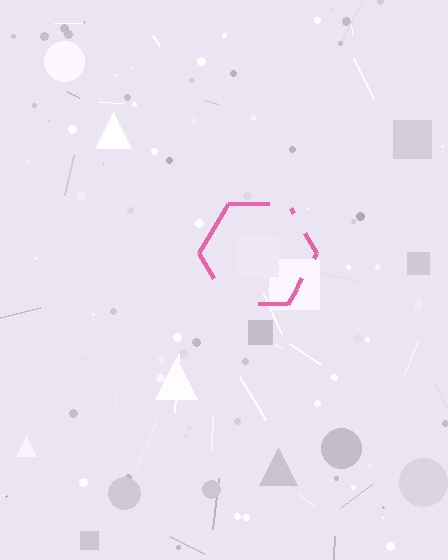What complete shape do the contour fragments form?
The contour fragments form a hexagon.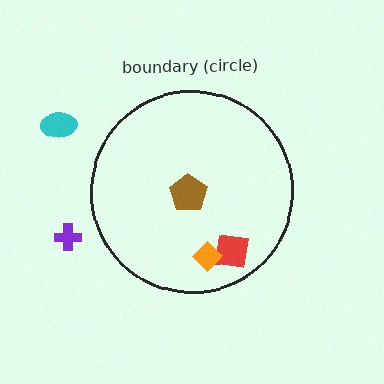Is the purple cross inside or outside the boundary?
Outside.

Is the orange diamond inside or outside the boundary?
Inside.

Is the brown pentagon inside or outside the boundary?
Inside.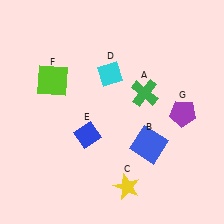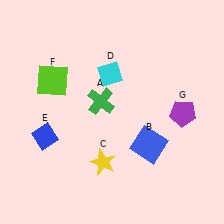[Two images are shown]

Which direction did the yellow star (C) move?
The yellow star (C) moved up.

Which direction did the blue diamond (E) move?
The blue diamond (E) moved left.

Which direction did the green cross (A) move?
The green cross (A) moved left.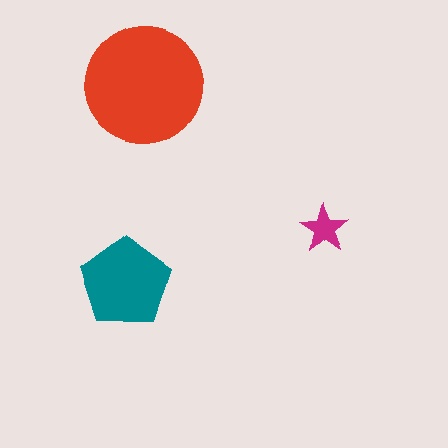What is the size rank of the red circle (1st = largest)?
1st.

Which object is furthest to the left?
The teal pentagon is leftmost.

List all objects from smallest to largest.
The magenta star, the teal pentagon, the red circle.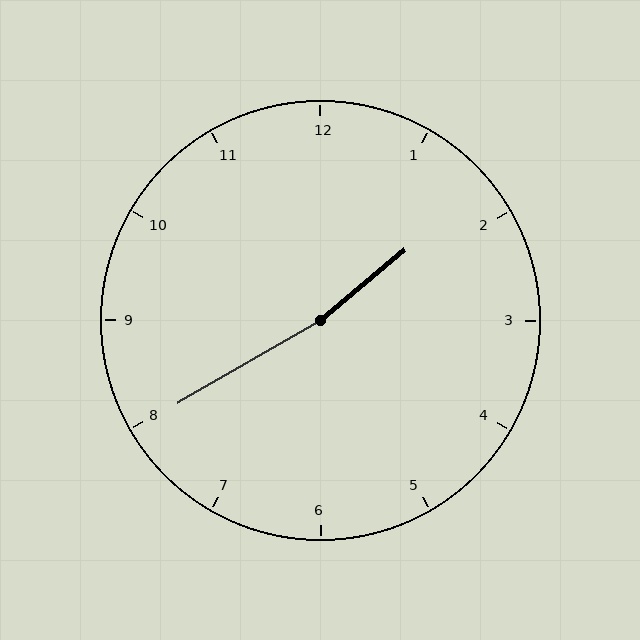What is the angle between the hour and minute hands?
Approximately 170 degrees.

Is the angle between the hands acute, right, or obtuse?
It is obtuse.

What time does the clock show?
1:40.